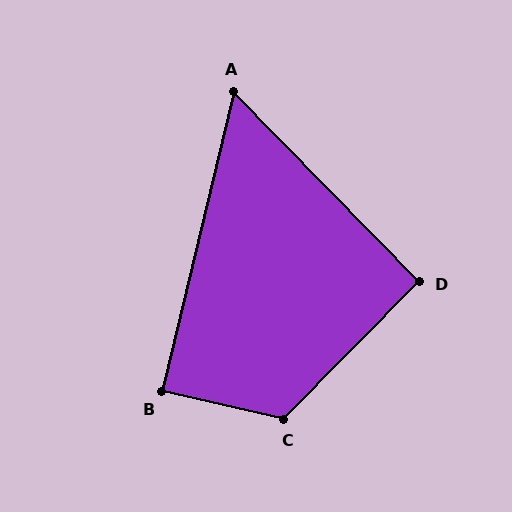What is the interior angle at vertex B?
Approximately 89 degrees (approximately right).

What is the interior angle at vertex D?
Approximately 91 degrees (approximately right).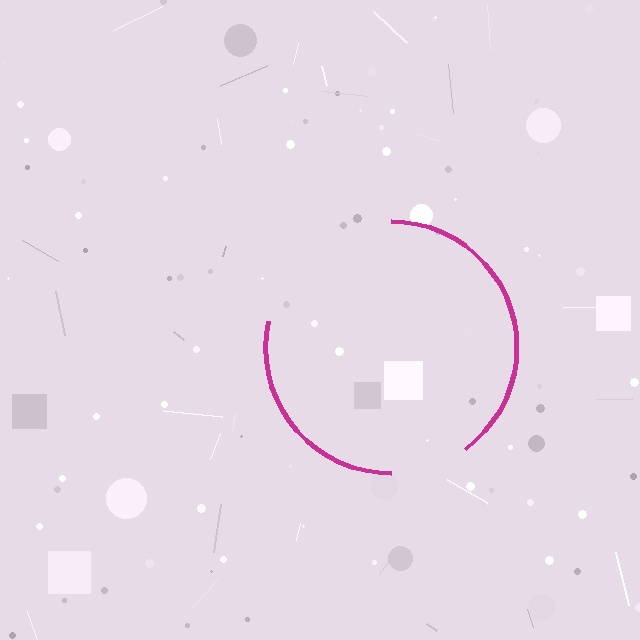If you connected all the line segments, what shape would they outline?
They would outline a circle.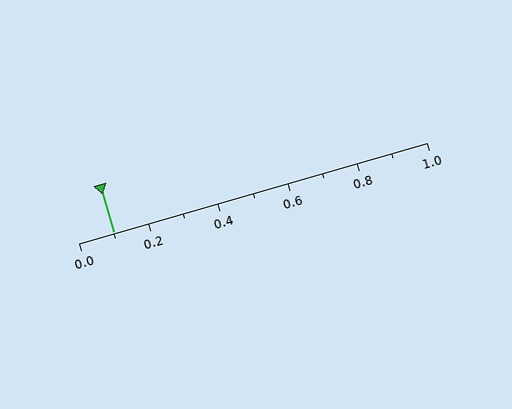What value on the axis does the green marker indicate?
The marker indicates approximately 0.1.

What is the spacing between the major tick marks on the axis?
The major ticks are spaced 0.2 apart.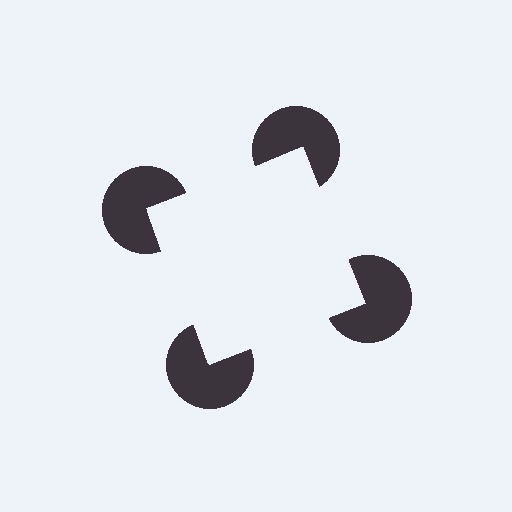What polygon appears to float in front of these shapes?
An illusory square — its edges are inferred from the aligned wedge cuts in the pac-man discs, not physically drawn.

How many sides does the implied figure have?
4 sides.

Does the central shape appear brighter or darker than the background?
It typically appears slightly brighter than the background, even though no actual brightness change is drawn.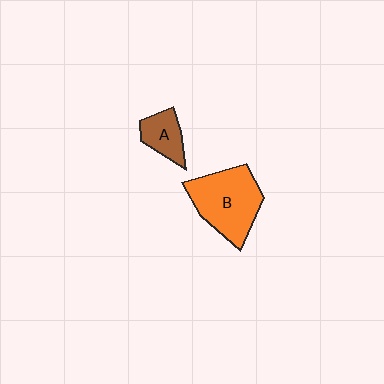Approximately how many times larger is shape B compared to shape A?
Approximately 2.3 times.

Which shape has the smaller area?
Shape A (brown).